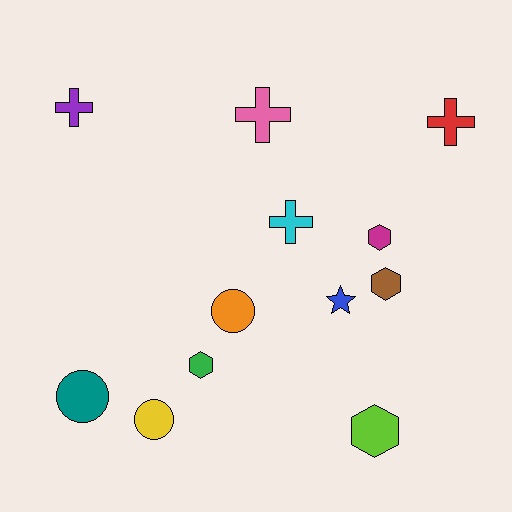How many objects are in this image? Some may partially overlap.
There are 12 objects.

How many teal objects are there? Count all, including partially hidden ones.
There is 1 teal object.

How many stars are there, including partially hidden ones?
There is 1 star.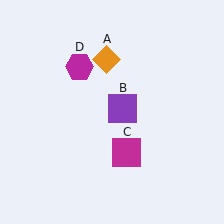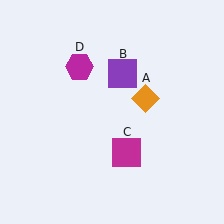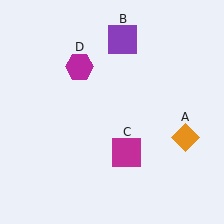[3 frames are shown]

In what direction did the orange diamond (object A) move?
The orange diamond (object A) moved down and to the right.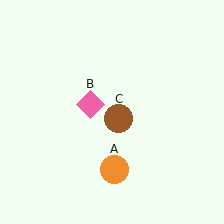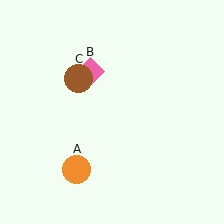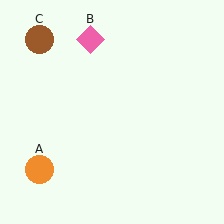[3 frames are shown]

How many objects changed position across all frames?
3 objects changed position: orange circle (object A), pink diamond (object B), brown circle (object C).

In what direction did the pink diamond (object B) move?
The pink diamond (object B) moved up.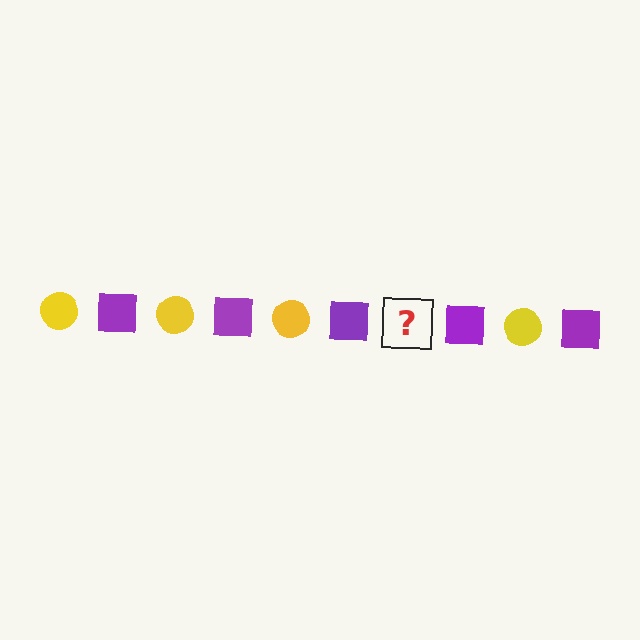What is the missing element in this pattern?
The missing element is a yellow circle.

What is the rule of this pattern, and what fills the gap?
The rule is that the pattern alternates between yellow circle and purple square. The gap should be filled with a yellow circle.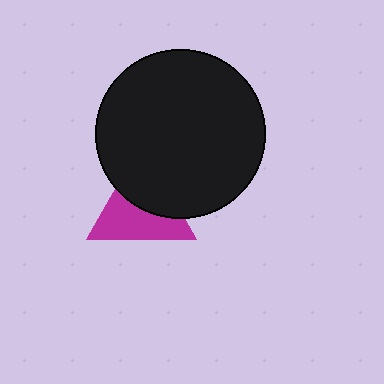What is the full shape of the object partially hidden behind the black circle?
The partially hidden object is a magenta triangle.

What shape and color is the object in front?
The object in front is a black circle.